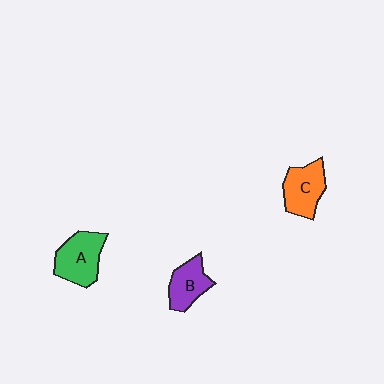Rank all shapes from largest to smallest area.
From largest to smallest: A (green), C (orange), B (purple).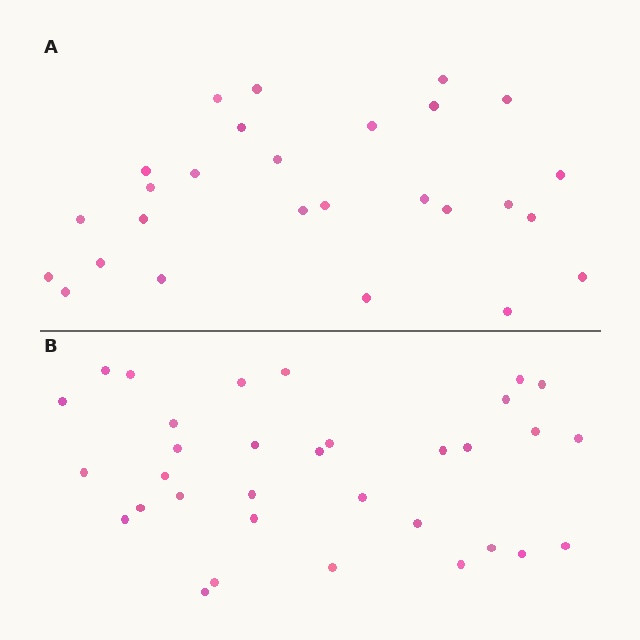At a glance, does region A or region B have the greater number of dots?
Region B (the bottom region) has more dots.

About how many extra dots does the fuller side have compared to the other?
Region B has about 6 more dots than region A.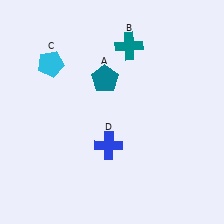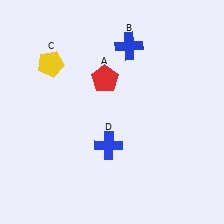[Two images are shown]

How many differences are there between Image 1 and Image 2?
There are 3 differences between the two images.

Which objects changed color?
A changed from teal to red. B changed from teal to blue. C changed from cyan to yellow.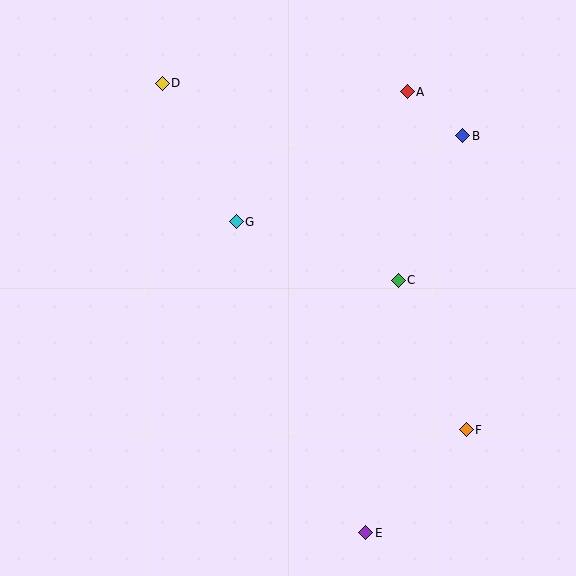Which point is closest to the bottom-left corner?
Point E is closest to the bottom-left corner.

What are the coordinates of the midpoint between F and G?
The midpoint between F and G is at (351, 326).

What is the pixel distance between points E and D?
The distance between E and D is 494 pixels.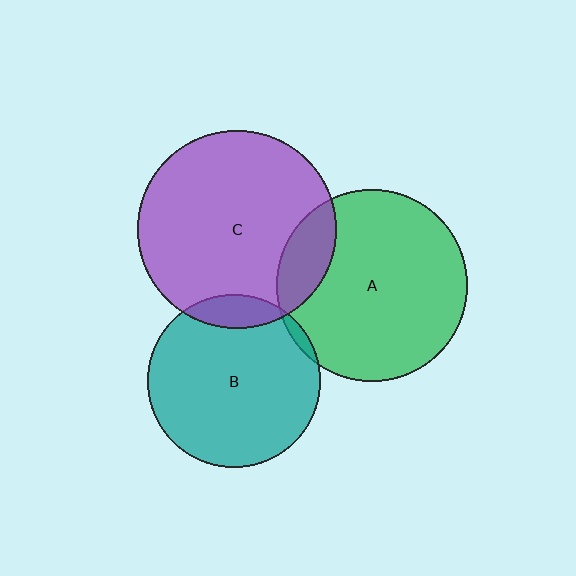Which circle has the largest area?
Circle C (purple).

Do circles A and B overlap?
Yes.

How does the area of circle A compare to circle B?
Approximately 1.2 times.